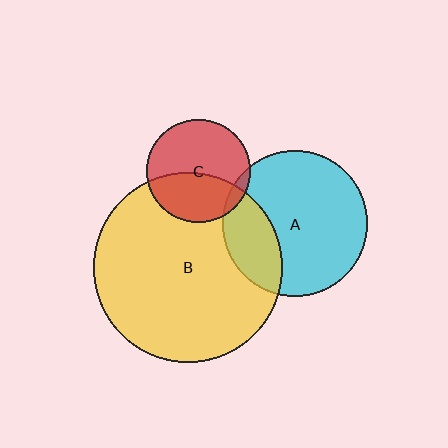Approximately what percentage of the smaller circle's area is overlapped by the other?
Approximately 25%.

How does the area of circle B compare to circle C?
Approximately 3.4 times.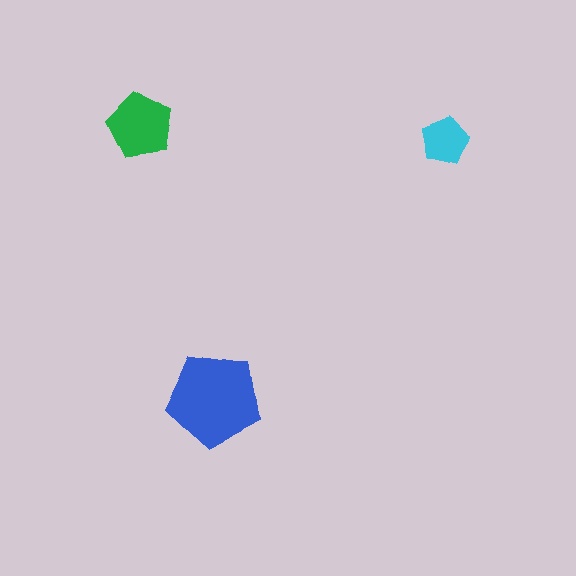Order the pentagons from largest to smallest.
the blue one, the green one, the cyan one.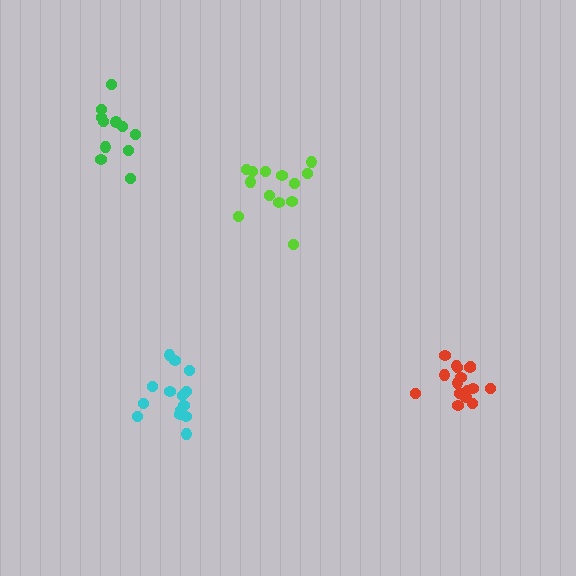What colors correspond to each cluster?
The clusters are colored: red, lime, green, cyan.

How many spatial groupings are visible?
There are 4 spatial groupings.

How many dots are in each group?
Group 1: 16 dots, Group 2: 13 dots, Group 3: 11 dots, Group 4: 14 dots (54 total).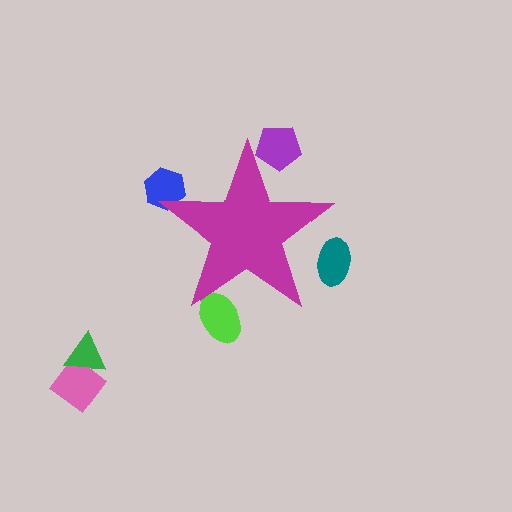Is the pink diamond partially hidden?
No, the pink diamond is fully visible.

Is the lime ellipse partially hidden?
Yes, the lime ellipse is partially hidden behind the magenta star.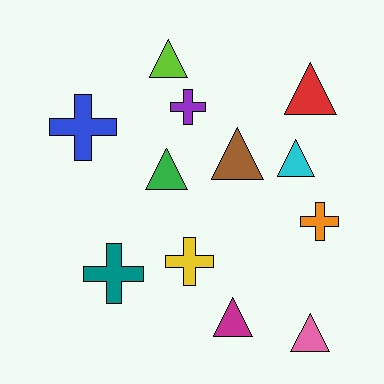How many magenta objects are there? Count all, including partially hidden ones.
There is 1 magenta object.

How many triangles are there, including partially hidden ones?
There are 7 triangles.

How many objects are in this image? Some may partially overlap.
There are 12 objects.